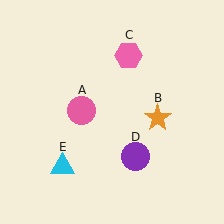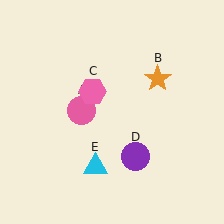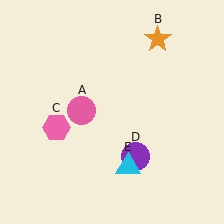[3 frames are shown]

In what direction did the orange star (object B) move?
The orange star (object B) moved up.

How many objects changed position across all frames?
3 objects changed position: orange star (object B), pink hexagon (object C), cyan triangle (object E).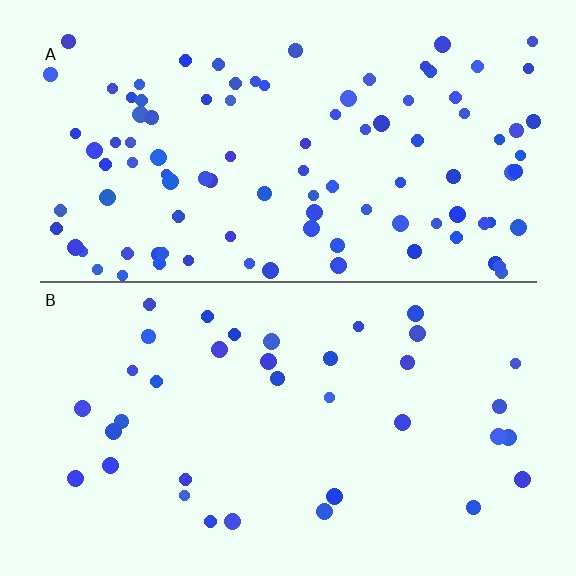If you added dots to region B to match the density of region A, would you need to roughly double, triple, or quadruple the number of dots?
Approximately triple.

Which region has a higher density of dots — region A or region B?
A (the top).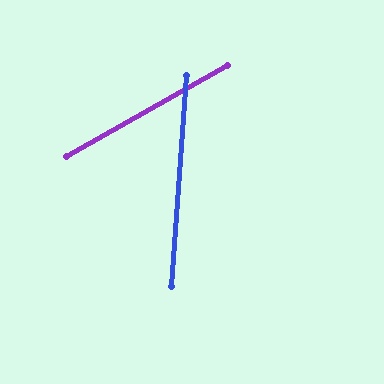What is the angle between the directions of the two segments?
Approximately 57 degrees.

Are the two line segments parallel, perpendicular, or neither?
Neither parallel nor perpendicular — they differ by about 57°.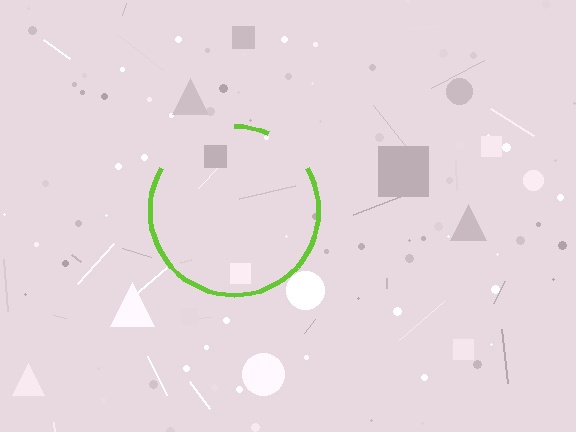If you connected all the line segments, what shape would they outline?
They would outline a circle.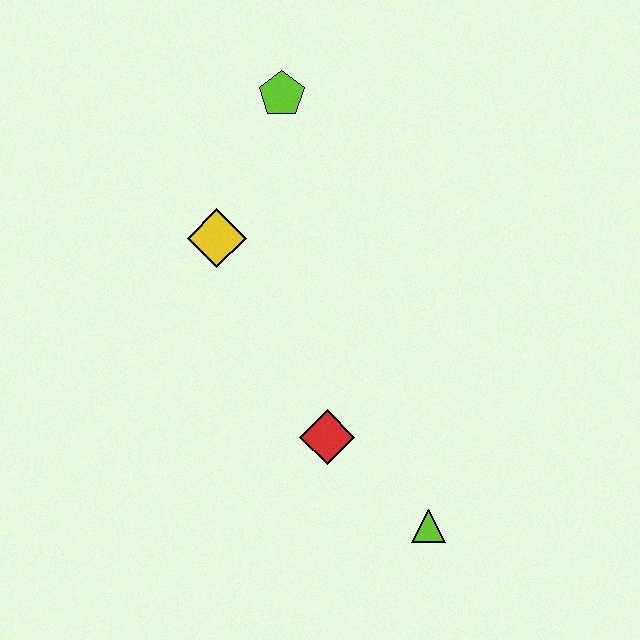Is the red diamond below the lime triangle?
No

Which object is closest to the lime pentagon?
The yellow diamond is closest to the lime pentagon.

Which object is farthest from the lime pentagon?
The lime triangle is farthest from the lime pentagon.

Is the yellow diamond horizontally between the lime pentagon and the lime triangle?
No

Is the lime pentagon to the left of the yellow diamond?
No